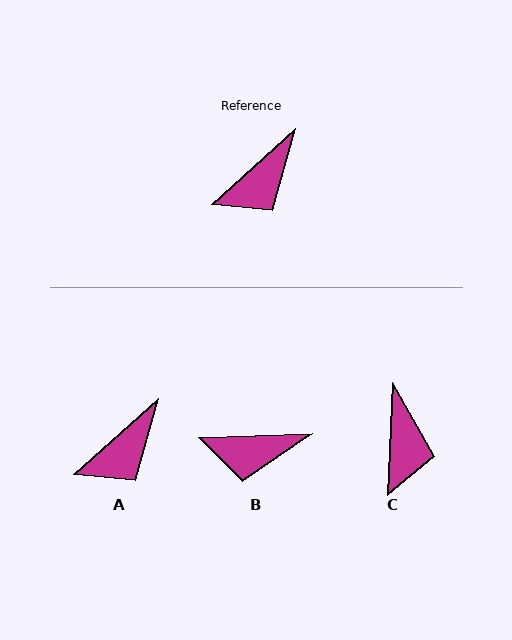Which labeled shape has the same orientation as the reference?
A.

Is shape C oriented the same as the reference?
No, it is off by about 45 degrees.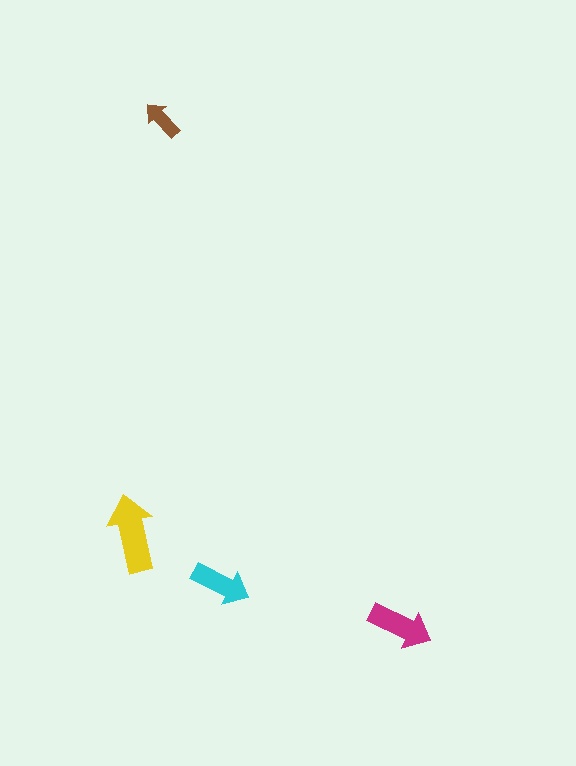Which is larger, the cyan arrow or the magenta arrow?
The magenta one.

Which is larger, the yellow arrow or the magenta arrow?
The yellow one.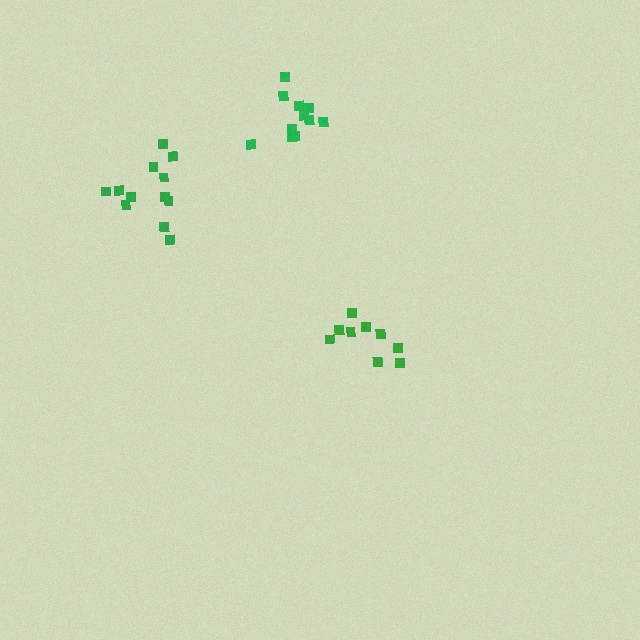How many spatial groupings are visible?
There are 3 spatial groupings.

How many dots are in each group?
Group 1: 11 dots, Group 2: 9 dots, Group 3: 12 dots (32 total).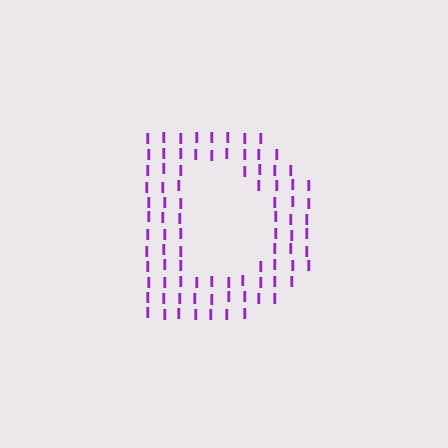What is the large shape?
The large shape is the letter D.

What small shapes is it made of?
It is made of small letter I's.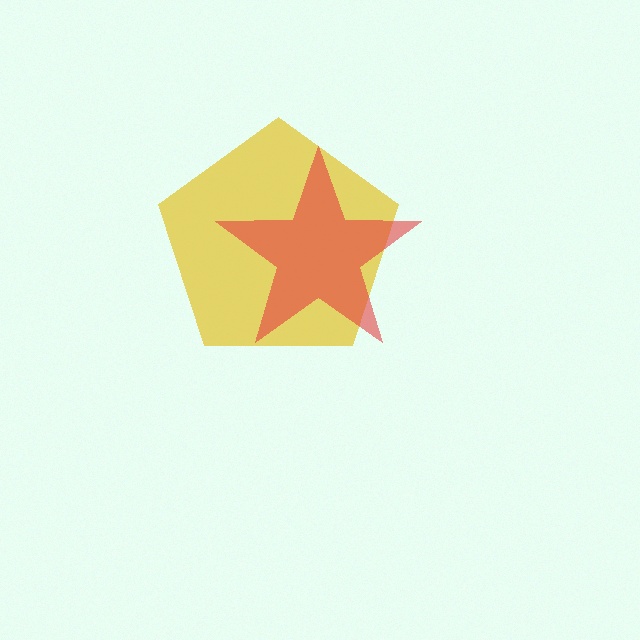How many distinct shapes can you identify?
There are 2 distinct shapes: a yellow pentagon, a red star.